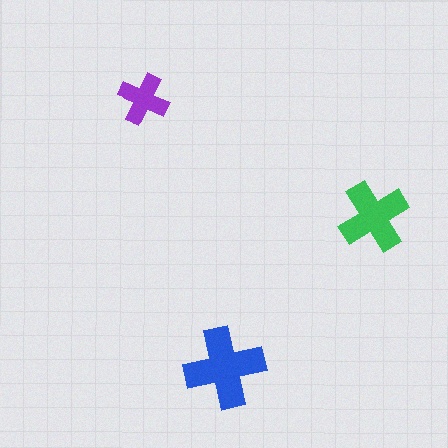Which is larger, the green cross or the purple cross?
The green one.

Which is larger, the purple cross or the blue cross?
The blue one.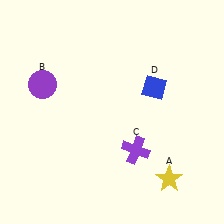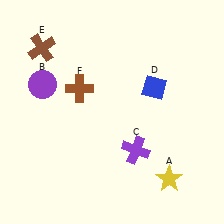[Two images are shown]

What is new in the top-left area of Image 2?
A brown cross (E) was added in the top-left area of Image 2.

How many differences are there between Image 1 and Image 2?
There are 2 differences between the two images.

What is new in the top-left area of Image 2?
A brown cross (F) was added in the top-left area of Image 2.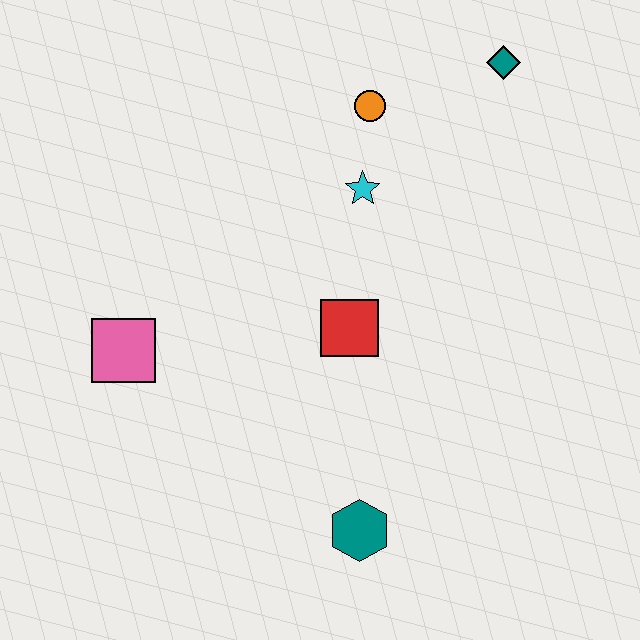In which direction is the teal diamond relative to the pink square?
The teal diamond is to the right of the pink square.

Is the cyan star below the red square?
No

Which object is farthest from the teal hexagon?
The teal diamond is farthest from the teal hexagon.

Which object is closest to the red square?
The cyan star is closest to the red square.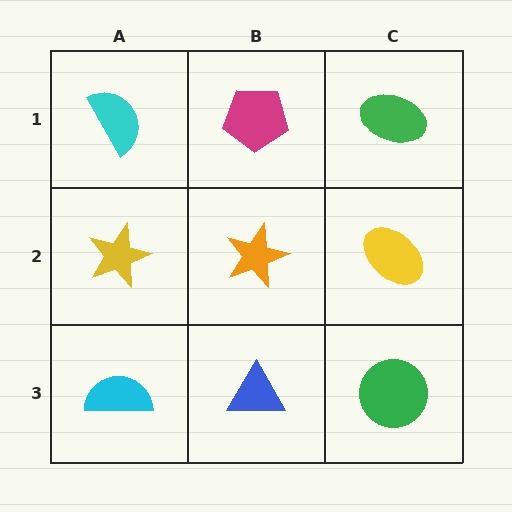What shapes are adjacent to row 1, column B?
An orange star (row 2, column B), a cyan semicircle (row 1, column A), a green ellipse (row 1, column C).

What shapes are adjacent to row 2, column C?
A green ellipse (row 1, column C), a green circle (row 3, column C), an orange star (row 2, column B).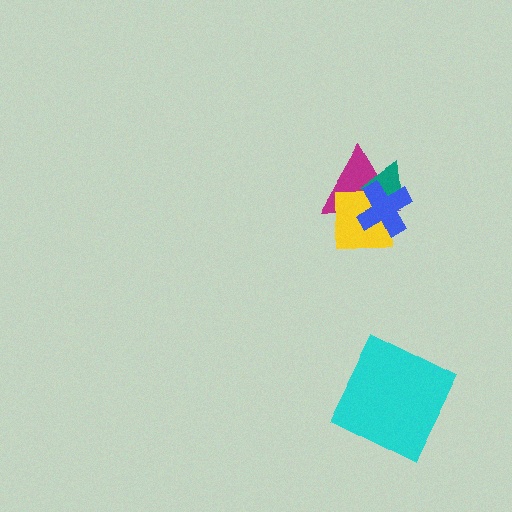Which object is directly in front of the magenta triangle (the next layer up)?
The yellow square is directly in front of the magenta triangle.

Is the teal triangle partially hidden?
Yes, it is partially covered by another shape.